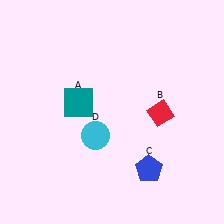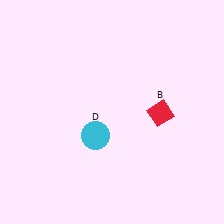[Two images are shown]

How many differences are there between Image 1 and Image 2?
There are 2 differences between the two images.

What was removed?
The blue pentagon (C), the teal square (A) were removed in Image 2.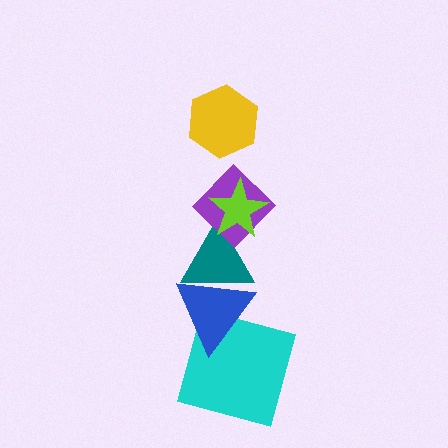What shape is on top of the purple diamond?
The lime star is on top of the purple diamond.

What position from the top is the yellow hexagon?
The yellow hexagon is 1st from the top.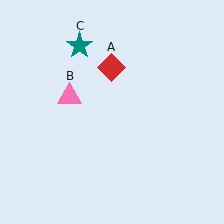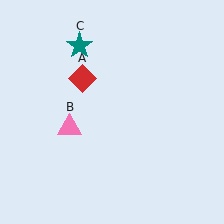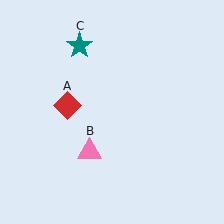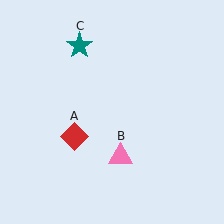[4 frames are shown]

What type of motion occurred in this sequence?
The red diamond (object A), pink triangle (object B) rotated counterclockwise around the center of the scene.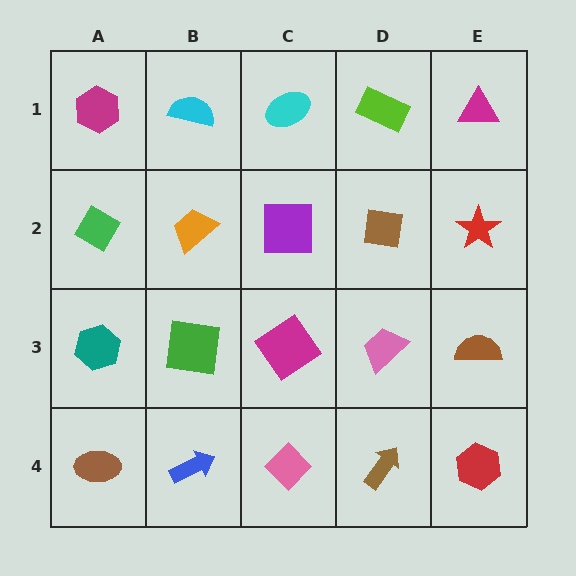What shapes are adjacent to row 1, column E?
A red star (row 2, column E), a lime rectangle (row 1, column D).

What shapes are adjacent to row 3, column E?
A red star (row 2, column E), a red hexagon (row 4, column E), a pink trapezoid (row 3, column D).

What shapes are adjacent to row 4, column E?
A brown semicircle (row 3, column E), a brown arrow (row 4, column D).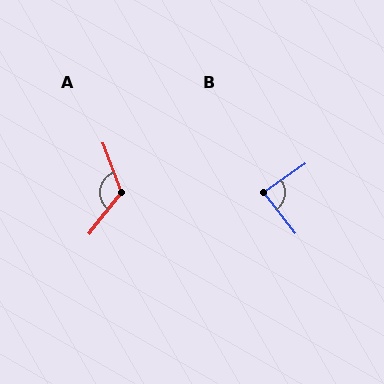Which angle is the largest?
A, at approximately 121 degrees.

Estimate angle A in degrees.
Approximately 121 degrees.